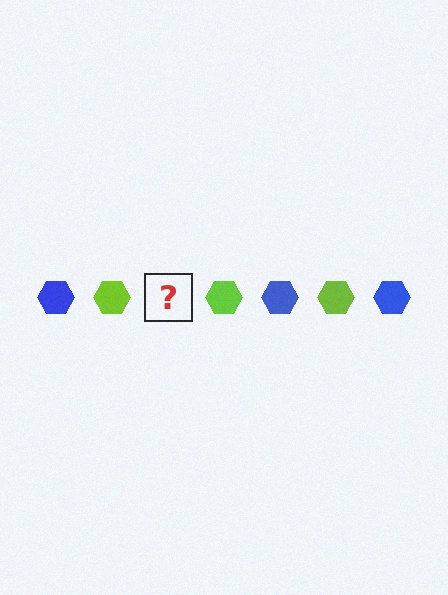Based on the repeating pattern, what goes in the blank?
The blank should be a blue hexagon.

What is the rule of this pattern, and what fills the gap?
The rule is that the pattern cycles through blue, lime hexagons. The gap should be filled with a blue hexagon.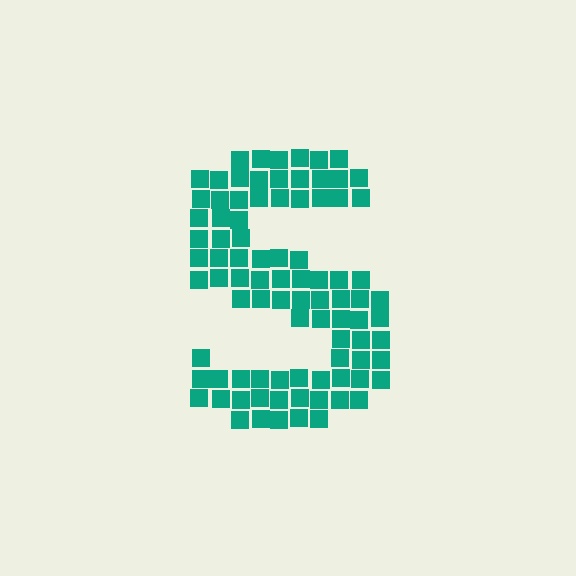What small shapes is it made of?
It is made of small squares.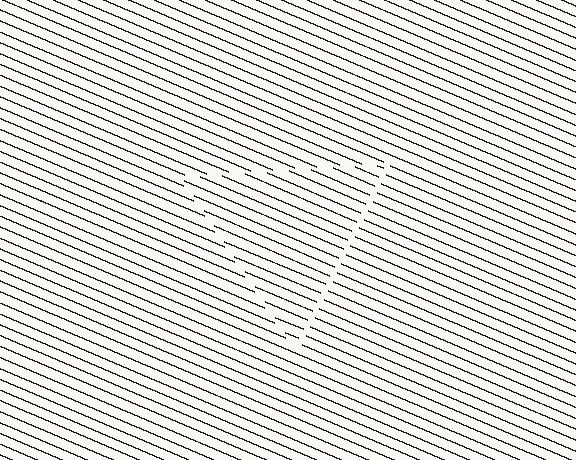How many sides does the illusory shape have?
3 sides — the line-ends trace a triangle.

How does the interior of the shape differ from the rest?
The interior of the shape contains the same grating, shifted by half a period — the contour is defined by the phase discontinuity where line-ends from the inner and outer gratings abut.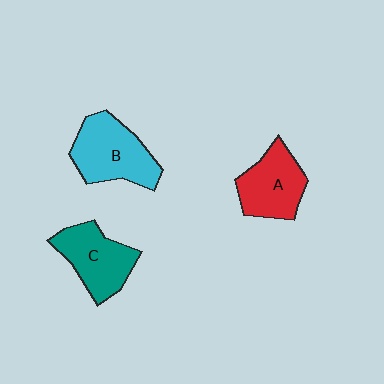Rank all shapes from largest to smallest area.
From largest to smallest: B (cyan), C (teal), A (red).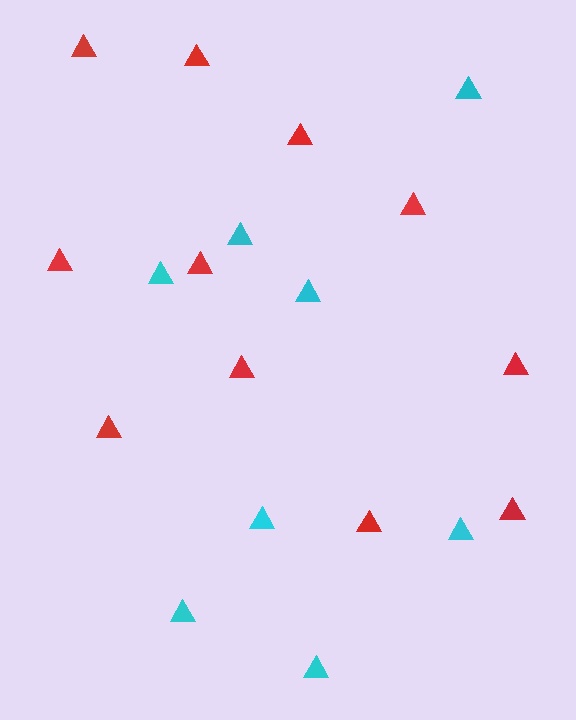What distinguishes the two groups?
There are 2 groups: one group of red triangles (11) and one group of cyan triangles (8).